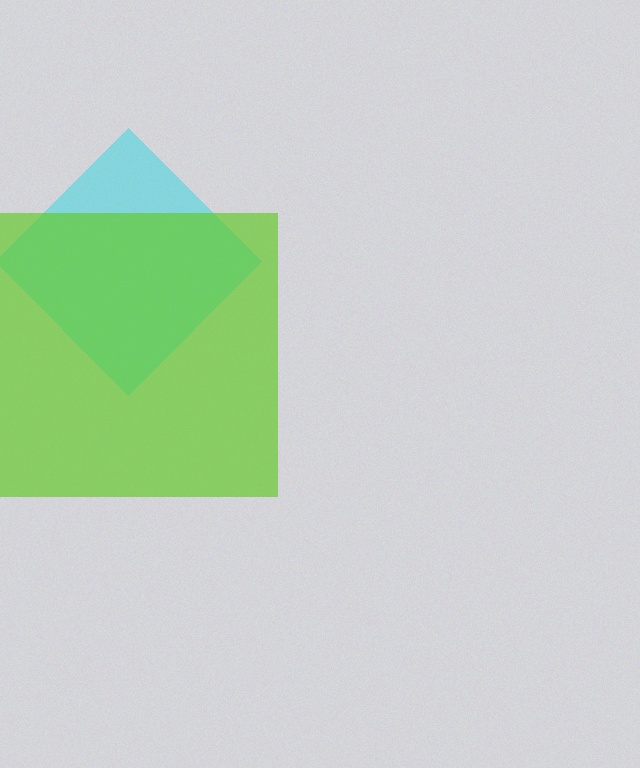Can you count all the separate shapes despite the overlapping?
Yes, there are 2 separate shapes.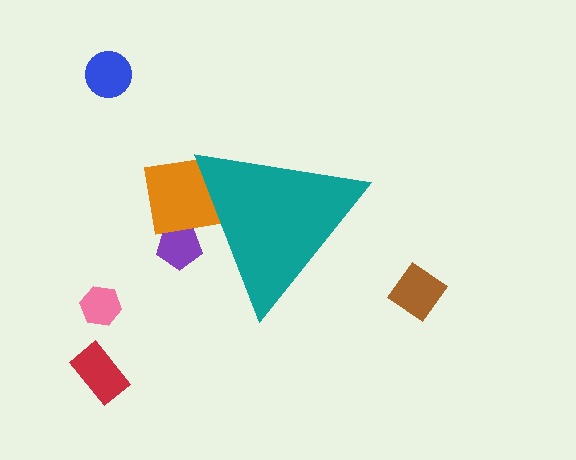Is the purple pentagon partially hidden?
Yes, the purple pentagon is partially hidden behind the teal triangle.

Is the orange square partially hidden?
Yes, the orange square is partially hidden behind the teal triangle.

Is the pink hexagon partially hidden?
No, the pink hexagon is fully visible.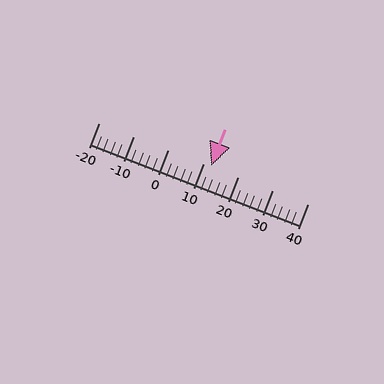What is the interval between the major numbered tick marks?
The major tick marks are spaced 10 units apart.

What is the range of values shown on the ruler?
The ruler shows values from -20 to 40.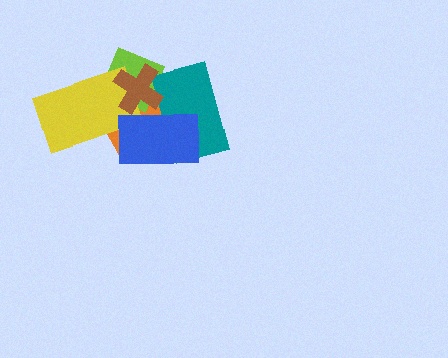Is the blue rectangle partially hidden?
No, no other shape covers it.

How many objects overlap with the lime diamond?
5 objects overlap with the lime diamond.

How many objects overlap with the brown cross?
5 objects overlap with the brown cross.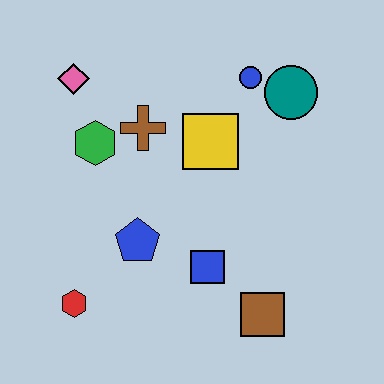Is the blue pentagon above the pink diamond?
No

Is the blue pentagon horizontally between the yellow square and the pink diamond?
Yes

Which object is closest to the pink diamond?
The green hexagon is closest to the pink diamond.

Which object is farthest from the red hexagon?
The teal circle is farthest from the red hexagon.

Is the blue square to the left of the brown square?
Yes